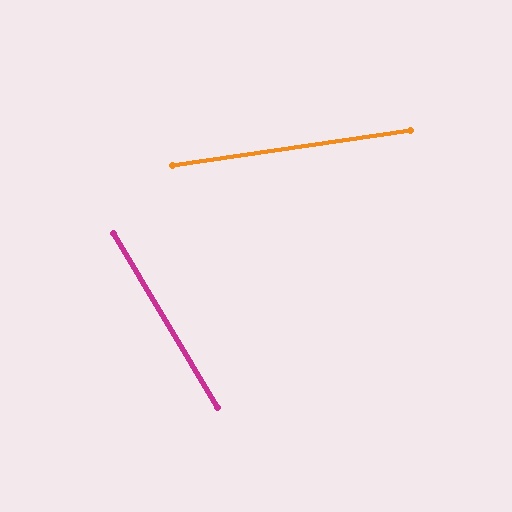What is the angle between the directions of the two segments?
Approximately 68 degrees.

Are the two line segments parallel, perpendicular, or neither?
Neither parallel nor perpendicular — they differ by about 68°.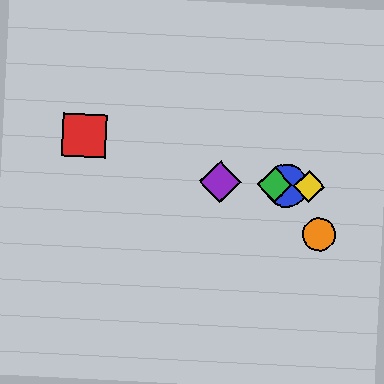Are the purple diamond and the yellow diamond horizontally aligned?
Yes, both are at y≈182.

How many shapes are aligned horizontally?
4 shapes (the blue circle, the green diamond, the yellow diamond, the purple diamond) are aligned horizontally.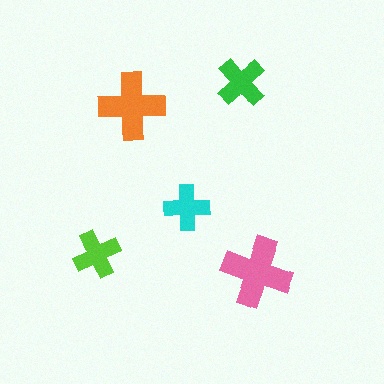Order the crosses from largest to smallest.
the pink one, the orange one, the green one, the lime one, the cyan one.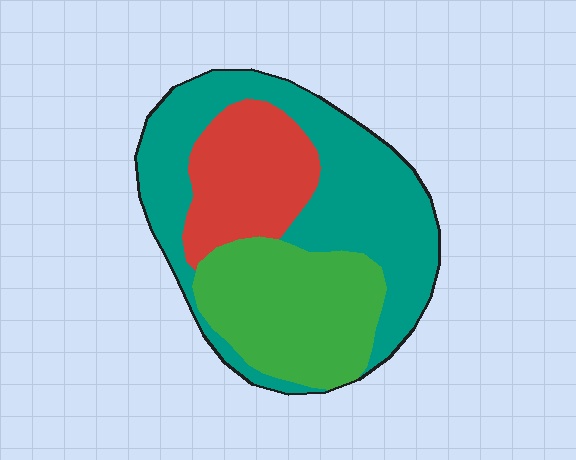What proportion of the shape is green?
Green takes up between a sixth and a third of the shape.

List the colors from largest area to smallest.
From largest to smallest: teal, green, red.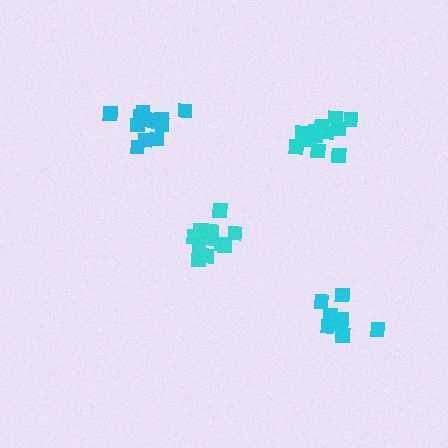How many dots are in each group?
Group 1: 12 dots, Group 2: 14 dots, Group 3: 12 dots, Group 4: 10 dots (48 total).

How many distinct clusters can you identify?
There are 4 distinct clusters.